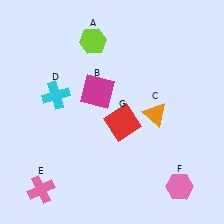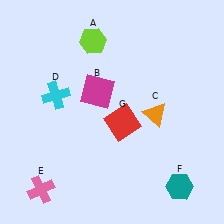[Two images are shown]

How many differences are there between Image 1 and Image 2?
There is 1 difference between the two images.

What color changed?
The hexagon (F) changed from pink in Image 1 to teal in Image 2.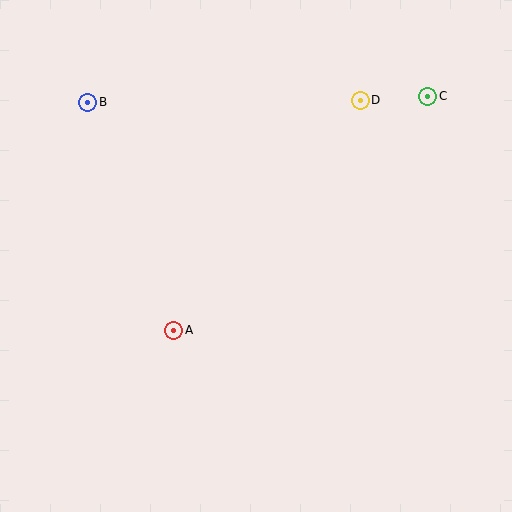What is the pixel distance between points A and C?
The distance between A and C is 345 pixels.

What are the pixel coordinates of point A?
Point A is at (174, 330).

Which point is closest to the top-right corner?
Point C is closest to the top-right corner.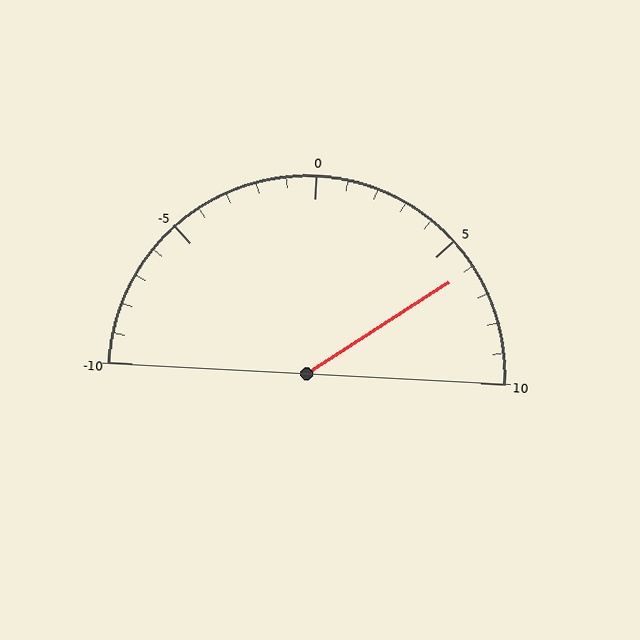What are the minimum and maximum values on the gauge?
The gauge ranges from -10 to 10.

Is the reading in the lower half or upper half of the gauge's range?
The reading is in the upper half of the range (-10 to 10).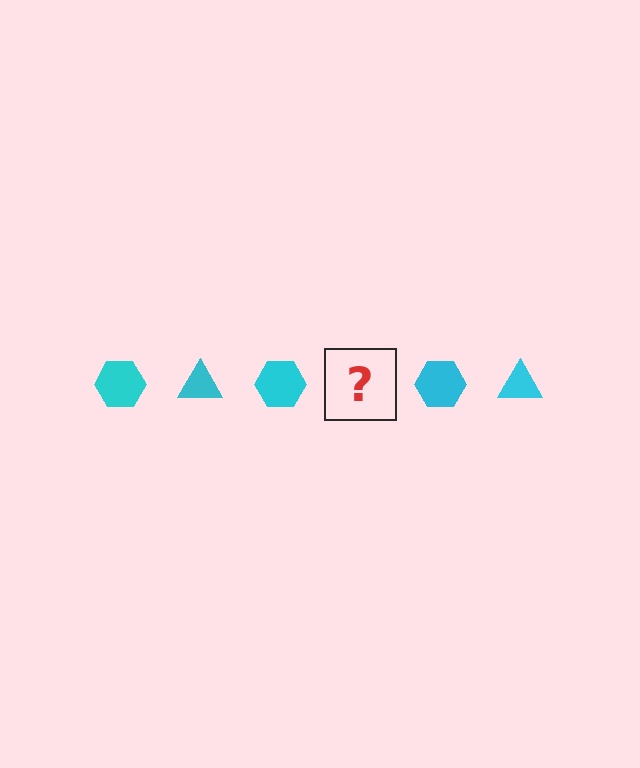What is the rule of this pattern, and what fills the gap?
The rule is that the pattern cycles through hexagon, triangle shapes in cyan. The gap should be filled with a cyan triangle.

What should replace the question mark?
The question mark should be replaced with a cyan triangle.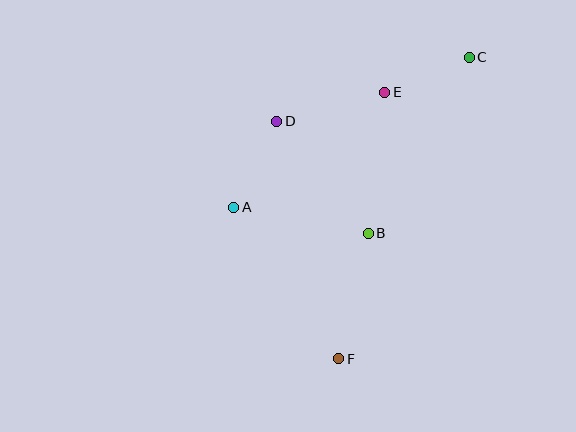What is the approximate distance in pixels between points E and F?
The distance between E and F is approximately 271 pixels.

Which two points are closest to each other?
Points C and E are closest to each other.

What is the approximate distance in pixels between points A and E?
The distance between A and E is approximately 190 pixels.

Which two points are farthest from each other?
Points C and F are farthest from each other.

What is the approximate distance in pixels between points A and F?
The distance between A and F is approximately 185 pixels.